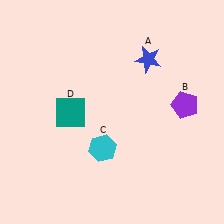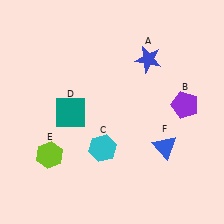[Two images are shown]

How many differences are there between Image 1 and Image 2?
There are 2 differences between the two images.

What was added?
A lime hexagon (E), a blue triangle (F) were added in Image 2.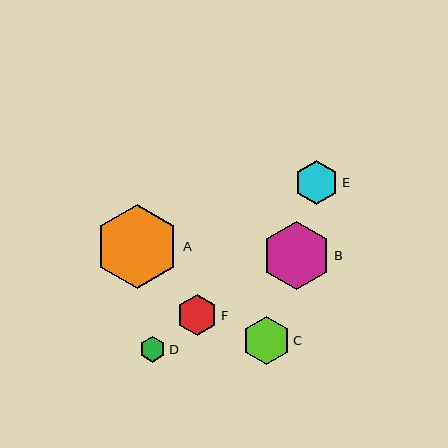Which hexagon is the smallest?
Hexagon D is the smallest with a size of approximately 26 pixels.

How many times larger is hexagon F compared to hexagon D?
Hexagon F is approximately 1.6 times the size of hexagon D.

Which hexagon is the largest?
Hexagon A is the largest with a size of approximately 84 pixels.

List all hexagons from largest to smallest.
From largest to smallest: A, B, C, E, F, D.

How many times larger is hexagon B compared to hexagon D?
Hexagon B is approximately 2.6 times the size of hexagon D.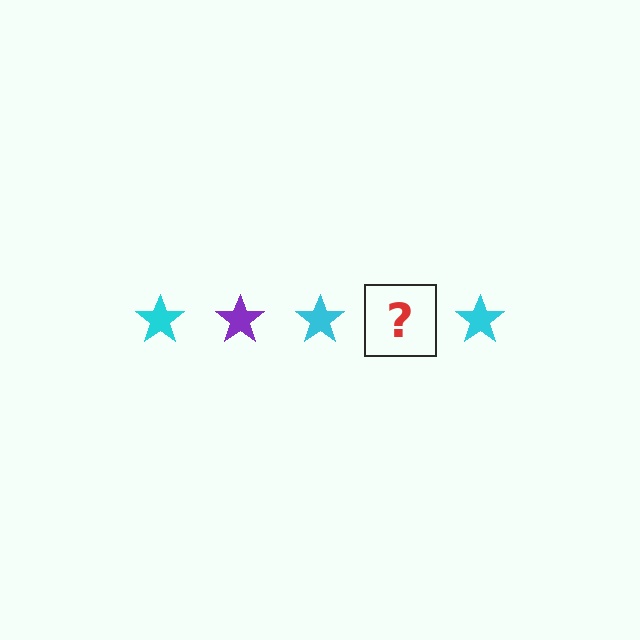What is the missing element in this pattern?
The missing element is a purple star.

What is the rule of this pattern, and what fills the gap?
The rule is that the pattern cycles through cyan, purple stars. The gap should be filled with a purple star.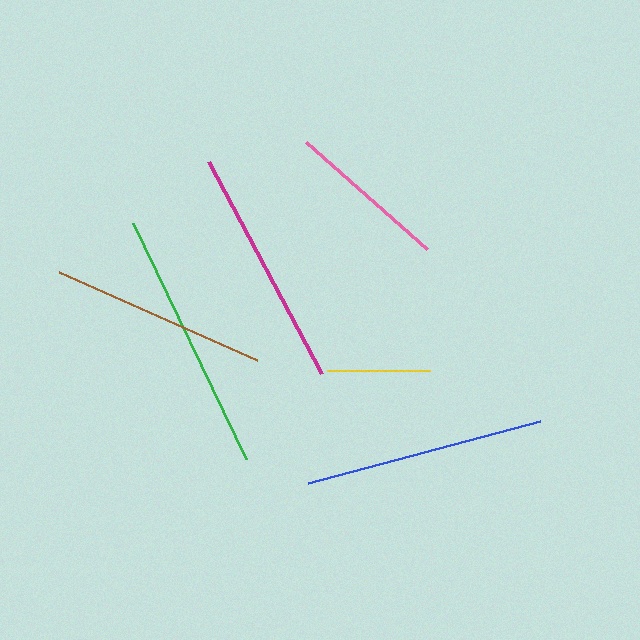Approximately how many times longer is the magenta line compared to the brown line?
The magenta line is approximately 1.1 times the length of the brown line.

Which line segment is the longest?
The green line is the longest at approximately 261 pixels.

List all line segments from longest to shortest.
From longest to shortest: green, blue, magenta, brown, pink, yellow.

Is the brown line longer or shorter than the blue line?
The blue line is longer than the brown line.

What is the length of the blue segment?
The blue segment is approximately 240 pixels long.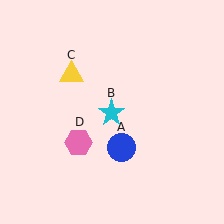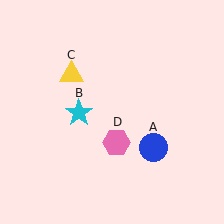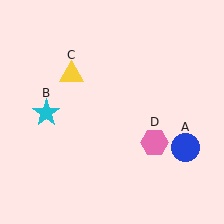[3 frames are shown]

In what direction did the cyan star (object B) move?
The cyan star (object B) moved left.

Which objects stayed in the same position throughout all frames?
Yellow triangle (object C) remained stationary.